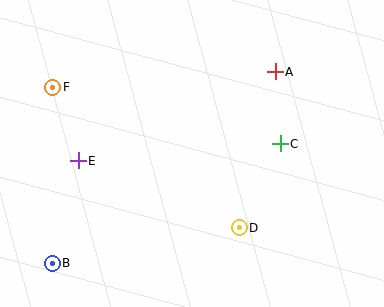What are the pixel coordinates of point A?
Point A is at (275, 72).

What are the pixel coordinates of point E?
Point E is at (78, 161).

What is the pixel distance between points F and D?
The distance between F and D is 234 pixels.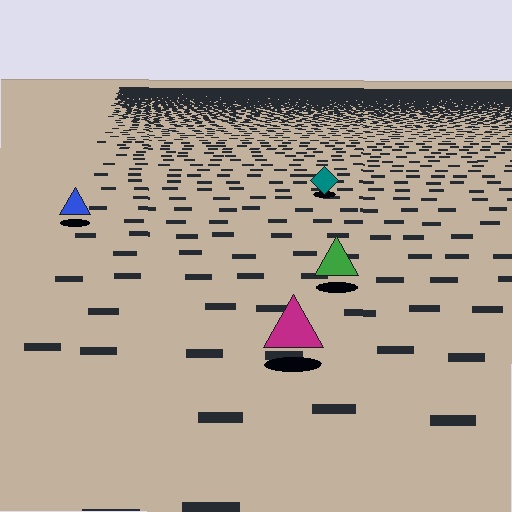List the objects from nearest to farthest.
From nearest to farthest: the magenta triangle, the green triangle, the blue triangle, the teal diamond.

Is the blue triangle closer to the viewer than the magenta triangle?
No. The magenta triangle is closer — you can tell from the texture gradient: the ground texture is coarser near it.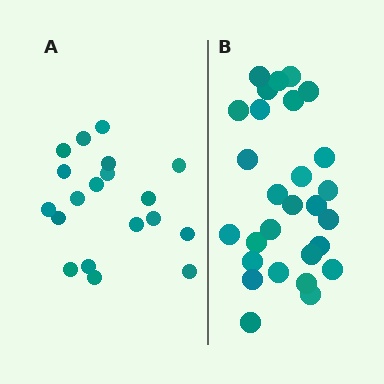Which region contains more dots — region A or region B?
Region B (the right region) has more dots.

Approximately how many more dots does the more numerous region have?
Region B has roughly 8 or so more dots than region A.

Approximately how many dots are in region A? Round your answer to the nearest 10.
About 20 dots. (The exact count is 19, which rounds to 20.)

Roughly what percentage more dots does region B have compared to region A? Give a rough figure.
About 45% more.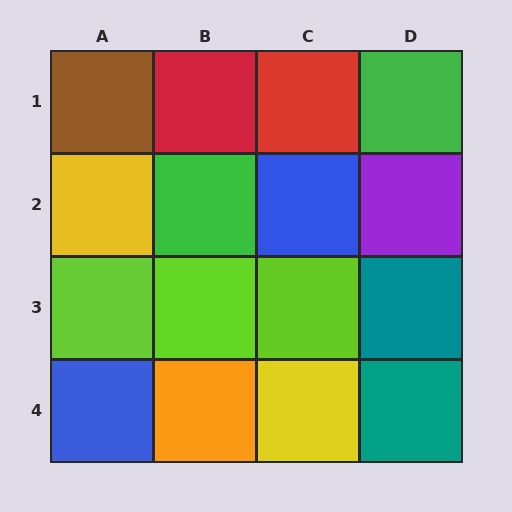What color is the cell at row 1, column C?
Red.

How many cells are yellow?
2 cells are yellow.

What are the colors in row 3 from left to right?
Lime, lime, lime, teal.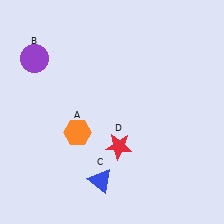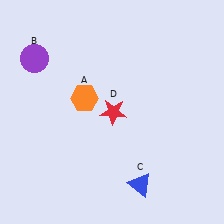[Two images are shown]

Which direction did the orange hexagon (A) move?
The orange hexagon (A) moved up.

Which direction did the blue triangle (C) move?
The blue triangle (C) moved right.